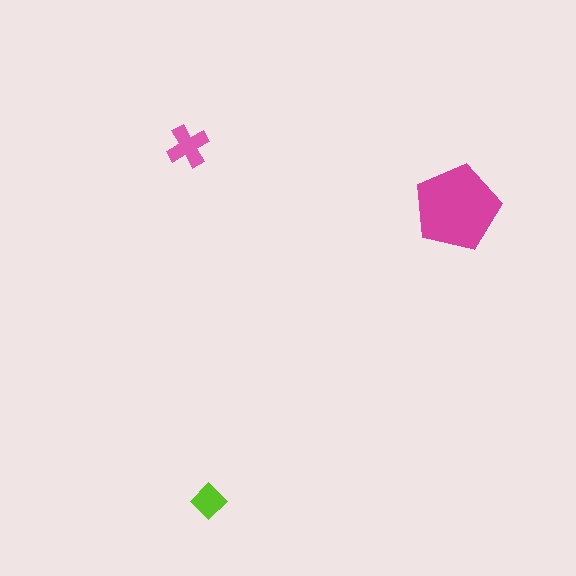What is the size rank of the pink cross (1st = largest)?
2nd.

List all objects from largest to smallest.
The magenta pentagon, the pink cross, the lime diamond.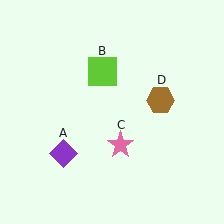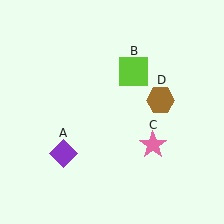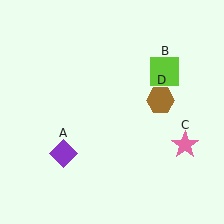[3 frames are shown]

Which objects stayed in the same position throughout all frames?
Purple diamond (object A) and brown hexagon (object D) remained stationary.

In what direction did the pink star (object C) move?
The pink star (object C) moved right.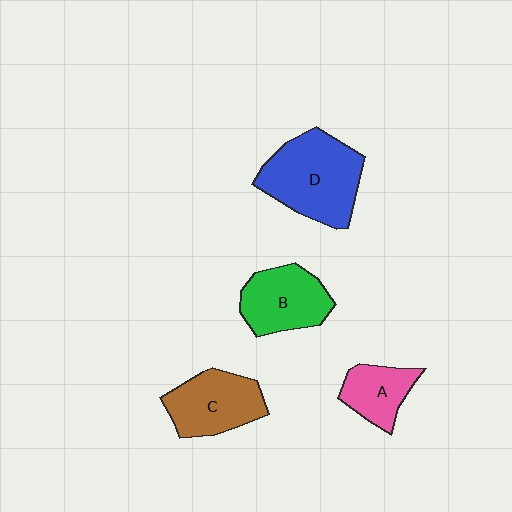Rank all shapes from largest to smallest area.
From largest to smallest: D (blue), C (brown), B (green), A (pink).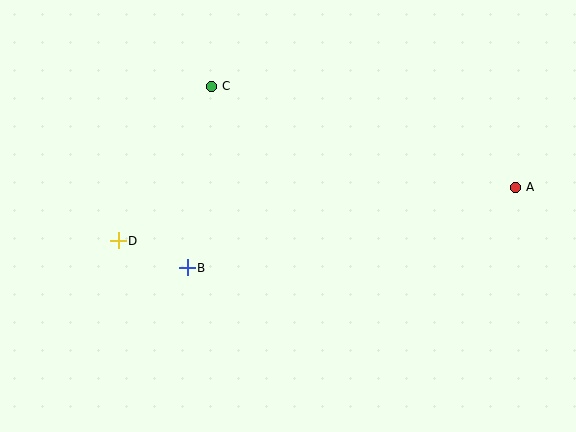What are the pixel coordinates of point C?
Point C is at (212, 86).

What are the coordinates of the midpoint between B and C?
The midpoint between B and C is at (200, 177).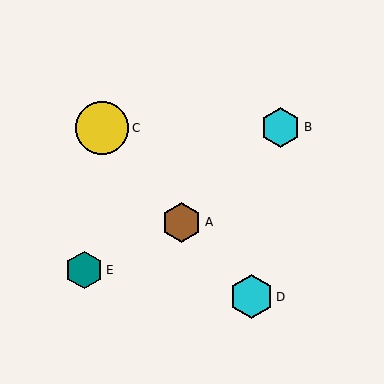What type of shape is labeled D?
Shape D is a cyan hexagon.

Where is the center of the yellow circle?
The center of the yellow circle is at (102, 128).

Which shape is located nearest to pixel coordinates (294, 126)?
The cyan hexagon (labeled B) at (281, 127) is nearest to that location.